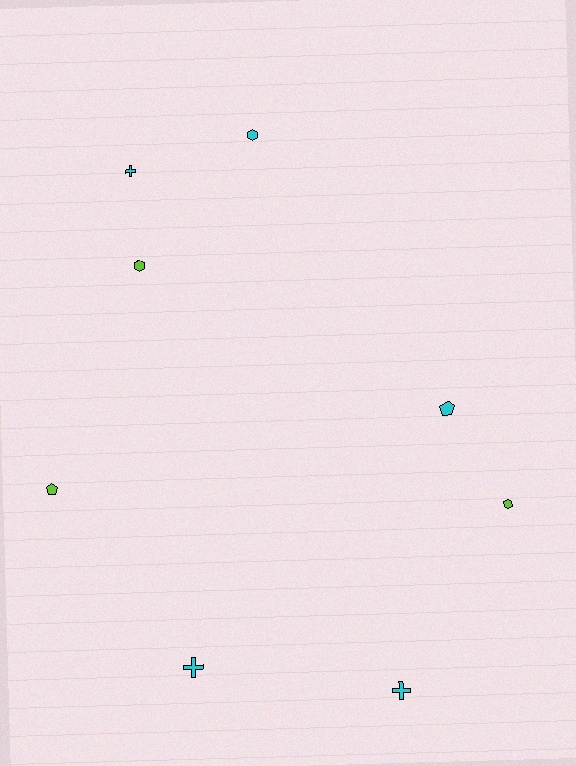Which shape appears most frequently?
Hexagon, with 3 objects.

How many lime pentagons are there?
There is 1 lime pentagon.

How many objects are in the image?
There are 8 objects.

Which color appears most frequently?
Cyan, with 5 objects.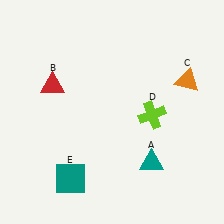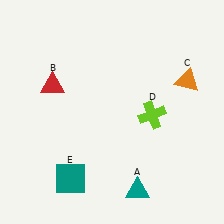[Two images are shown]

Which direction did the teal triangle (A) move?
The teal triangle (A) moved down.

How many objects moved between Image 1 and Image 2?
1 object moved between the two images.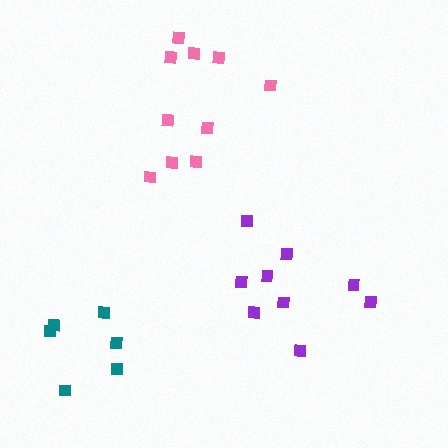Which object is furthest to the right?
The purple cluster is rightmost.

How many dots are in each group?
Group 1: 10 dots, Group 2: 9 dots, Group 3: 6 dots (25 total).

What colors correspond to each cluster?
The clusters are colored: pink, purple, teal.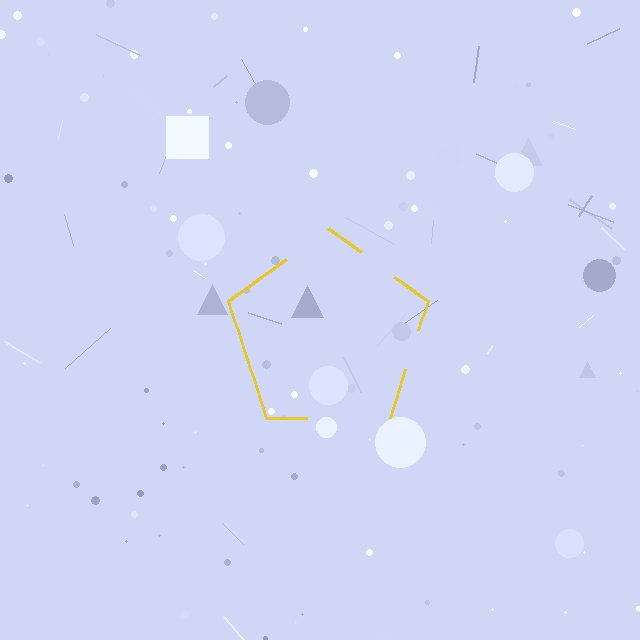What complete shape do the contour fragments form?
The contour fragments form a pentagon.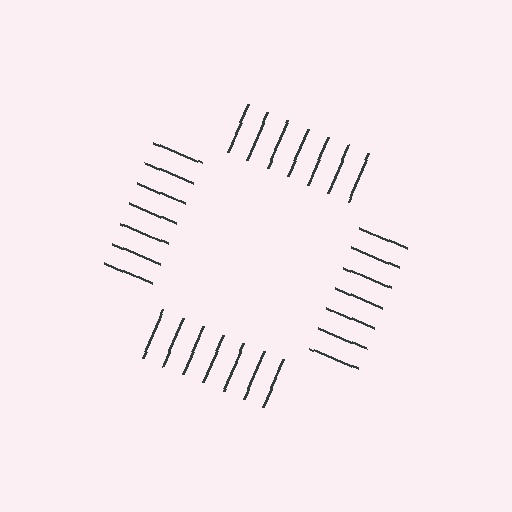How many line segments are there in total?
28 — 7 along each of the 4 edges.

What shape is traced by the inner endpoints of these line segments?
An illusory square — the line segments terminate on its edges but no continuous stroke is drawn.